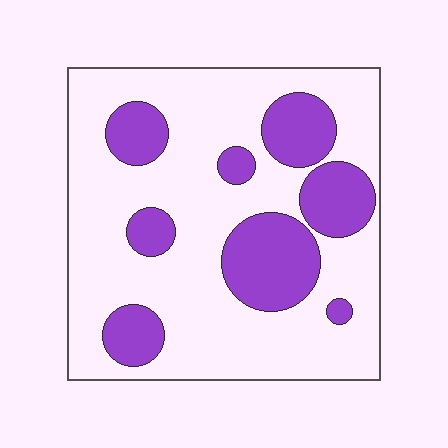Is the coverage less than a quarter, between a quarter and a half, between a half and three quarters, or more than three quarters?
Between a quarter and a half.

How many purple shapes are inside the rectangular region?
8.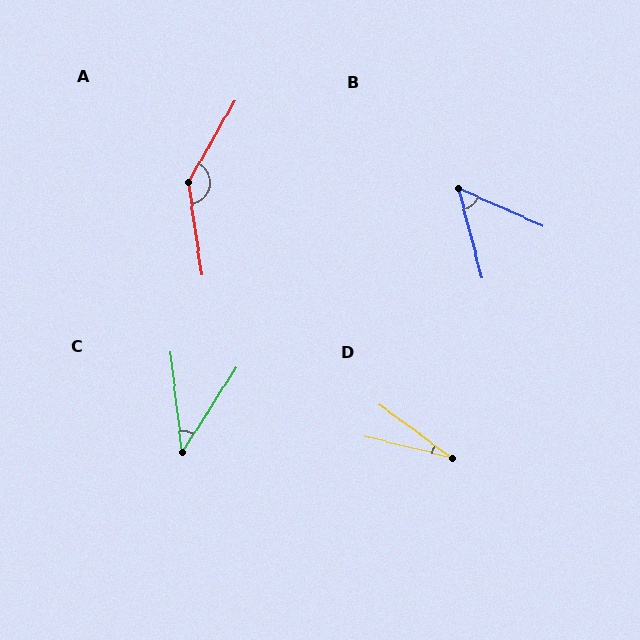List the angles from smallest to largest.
D (22°), C (39°), B (51°), A (142°).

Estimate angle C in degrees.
Approximately 39 degrees.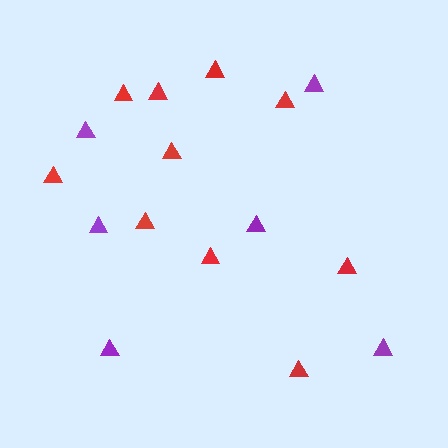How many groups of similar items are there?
There are 2 groups: one group of purple triangles (6) and one group of red triangles (10).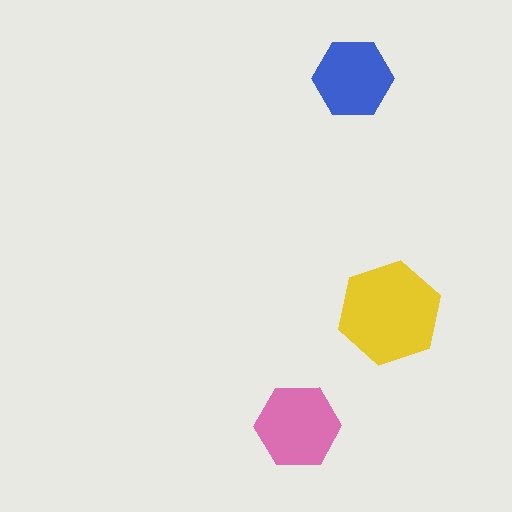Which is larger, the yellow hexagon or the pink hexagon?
The yellow one.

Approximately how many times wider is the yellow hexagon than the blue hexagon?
About 1.5 times wider.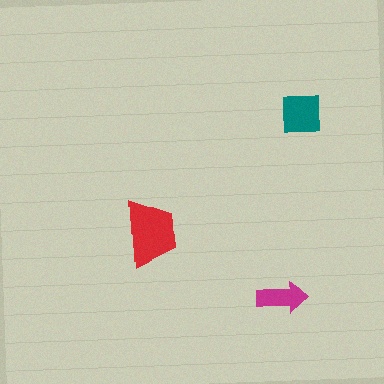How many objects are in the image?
There are 3 objects in the image.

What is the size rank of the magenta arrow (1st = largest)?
3rd.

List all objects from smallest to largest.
The magenta arrow, the teal square, the red trapezoid.